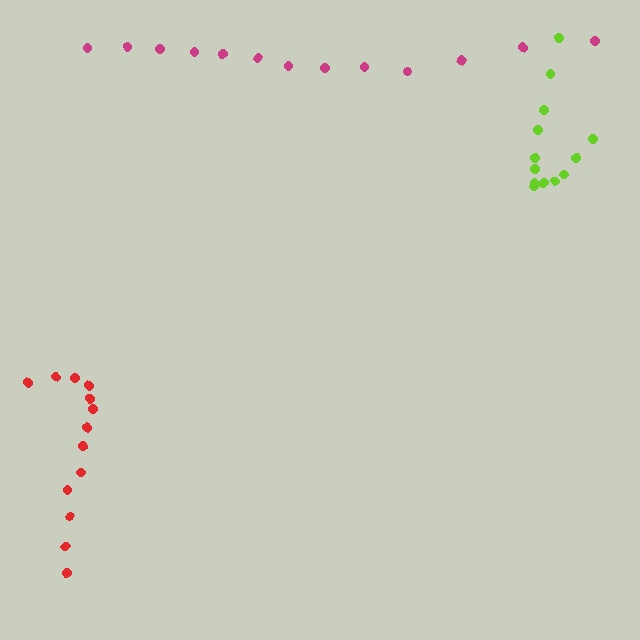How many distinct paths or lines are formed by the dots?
There are 3 distinct paths.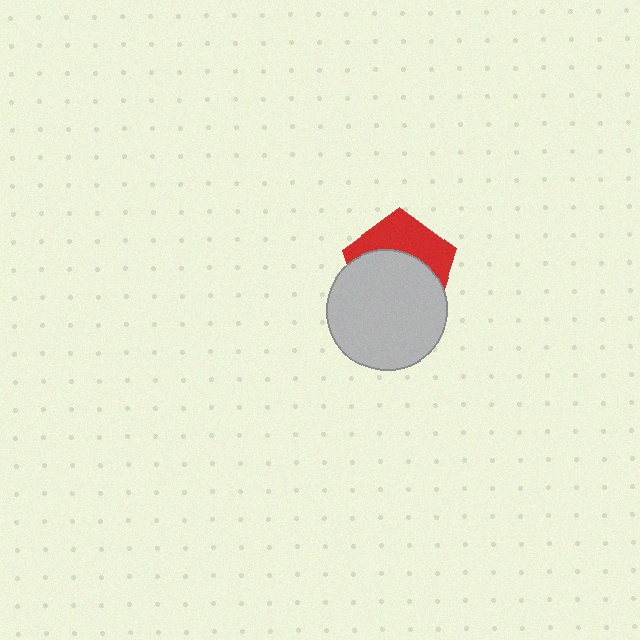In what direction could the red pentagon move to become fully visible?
The red pentagon could move up. That would shift it out from behind the light gray circle entirely.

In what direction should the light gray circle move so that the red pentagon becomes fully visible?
The light gray circle should move down. That is the shortest direction to clear the overlap and leave the red pentagon fully visible.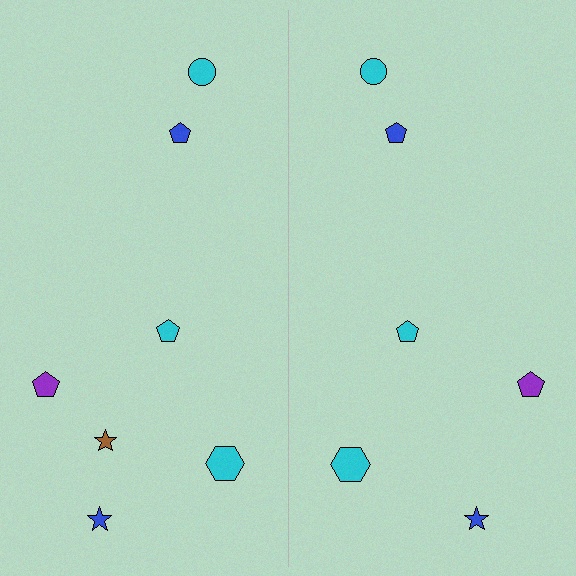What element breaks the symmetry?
A brown star is missing from the right side.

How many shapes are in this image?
There are 13 shapes in this image.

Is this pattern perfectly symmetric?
No, the pattern is not perfectly symmetric. A brown star is missing from the right side.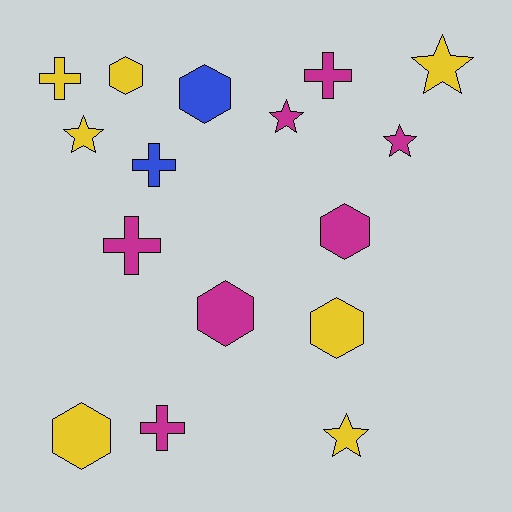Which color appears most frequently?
Yellow, with 7 objects.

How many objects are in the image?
There are 16 objects.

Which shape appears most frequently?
Hexagon, with 6 objects.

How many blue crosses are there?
There is 1 blue cross.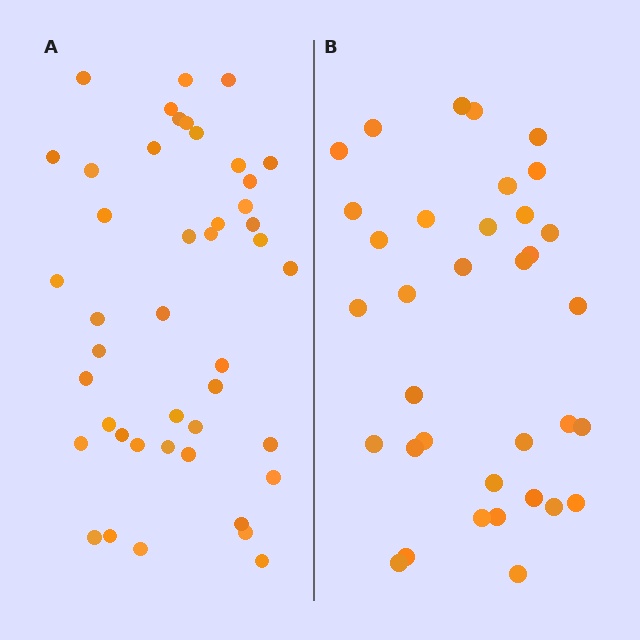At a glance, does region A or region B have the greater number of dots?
Region A (the left region) has more dots.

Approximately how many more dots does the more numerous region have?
Region A has roughly 8 or so more dots than region B.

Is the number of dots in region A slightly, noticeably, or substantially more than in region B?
Region A has noticeably more, but not dramatically so. The ratio is roughly 1.3 to 1.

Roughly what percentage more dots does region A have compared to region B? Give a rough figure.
About 25% more.